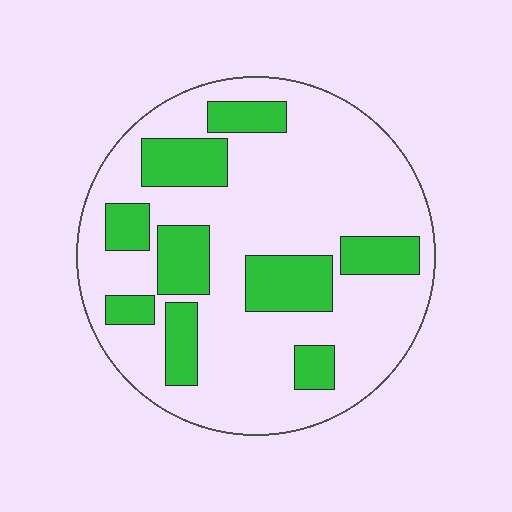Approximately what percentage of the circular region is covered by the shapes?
Approximately 25%.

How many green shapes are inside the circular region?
9.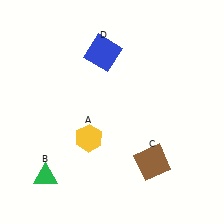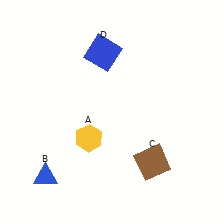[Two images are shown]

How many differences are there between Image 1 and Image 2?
There is 1 difference between the two images.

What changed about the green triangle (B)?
In Image 1, B is green. In Image 2, it changed to blue.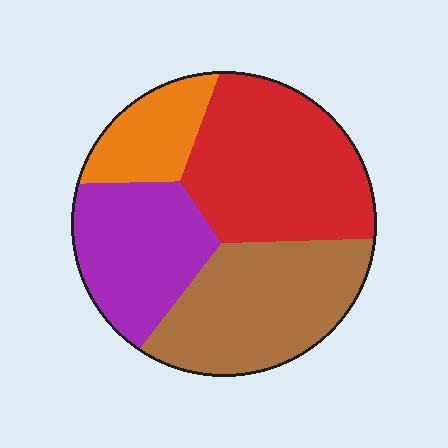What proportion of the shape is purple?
Purple takes up about one quarter (1/4) of the shape.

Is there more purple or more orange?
Purple.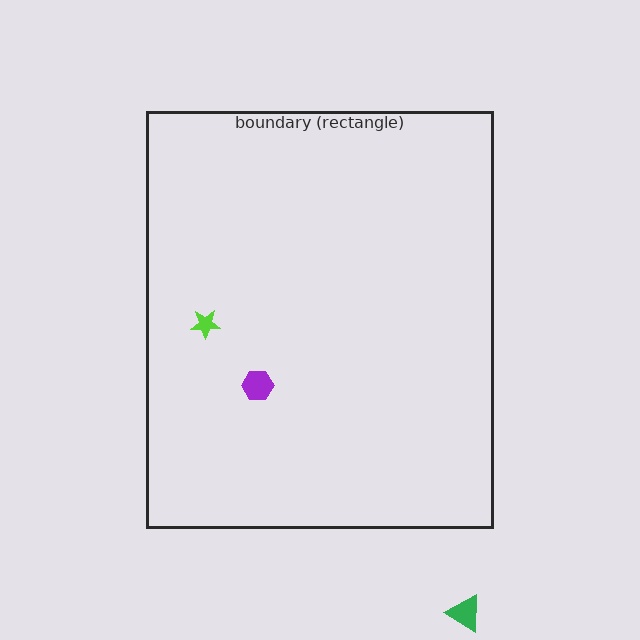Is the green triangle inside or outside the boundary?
Outside.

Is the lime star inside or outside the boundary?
Inside.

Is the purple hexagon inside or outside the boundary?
Inside.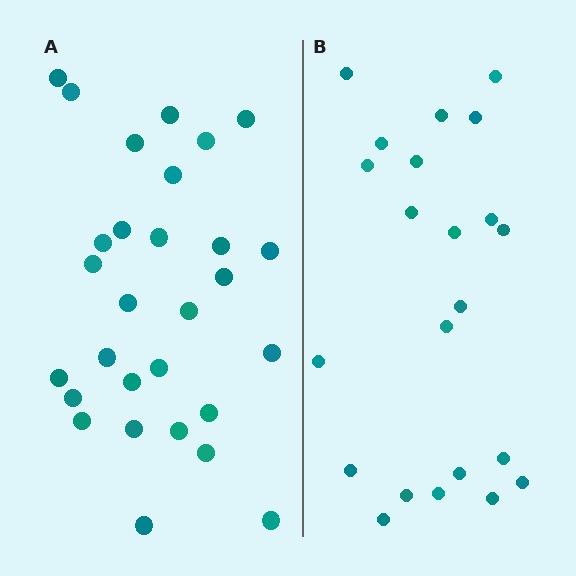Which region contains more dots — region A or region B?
Region A (the left region) has more dots.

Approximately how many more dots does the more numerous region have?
Region A has roughly 8 or so more dots than region B.